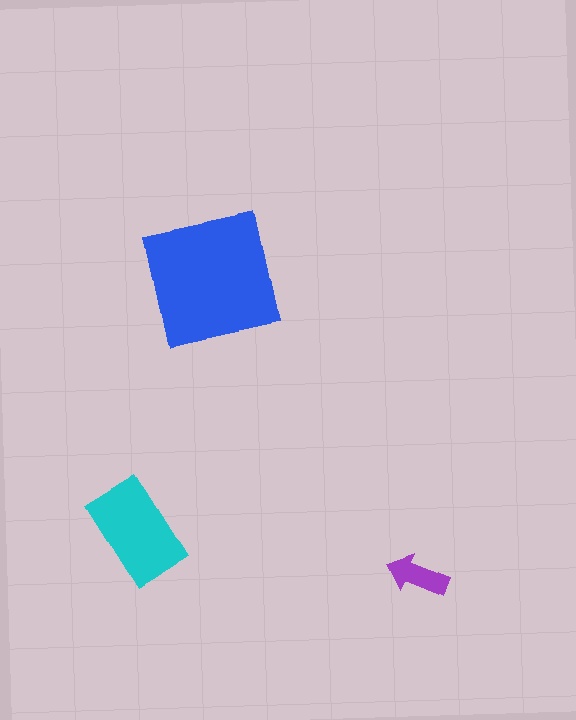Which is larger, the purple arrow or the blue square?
The blue square.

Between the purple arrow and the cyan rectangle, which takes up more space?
The cyan rectangle.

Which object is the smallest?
The purple arrow.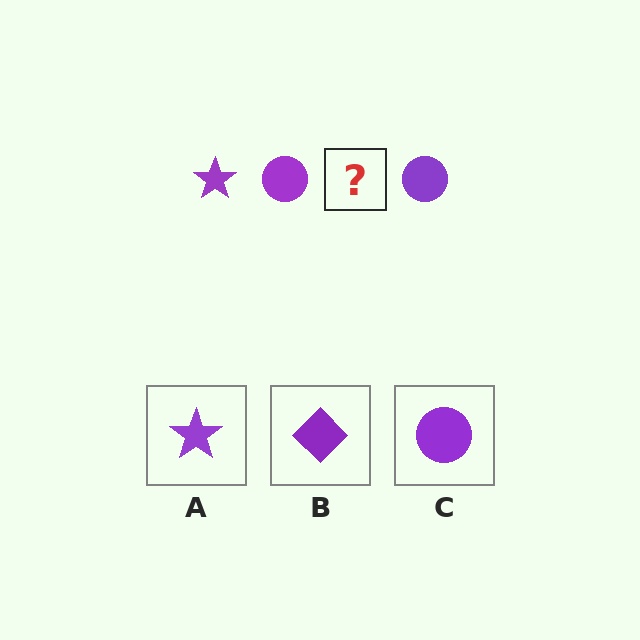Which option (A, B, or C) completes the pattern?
A.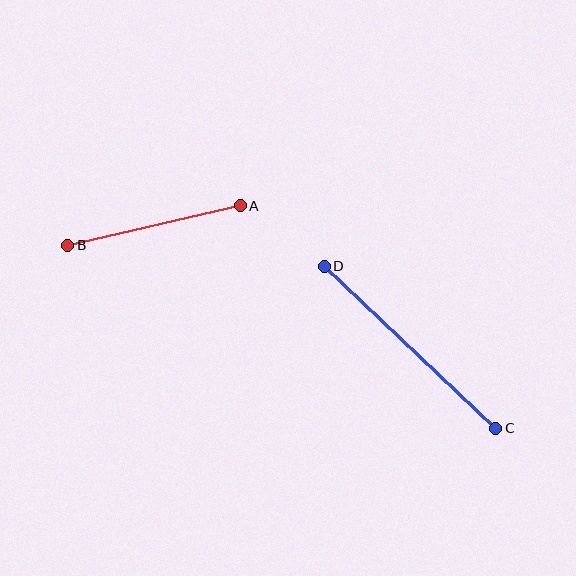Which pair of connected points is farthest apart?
Points C and D are farthest apart.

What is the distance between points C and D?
The distance is approximately 236 pixels.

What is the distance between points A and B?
The distance is approximately 177 pixels.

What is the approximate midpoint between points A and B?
The midpoint is at approximately (154, 226) pixels.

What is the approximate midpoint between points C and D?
The midpoint is at approximately (410, 347) pixels.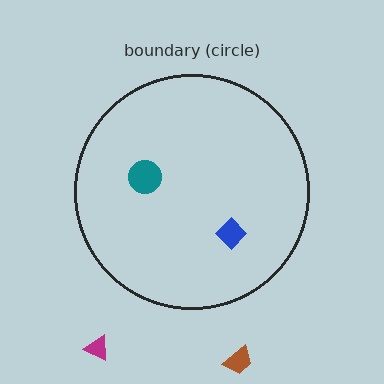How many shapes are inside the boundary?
2 inside, 2 outside.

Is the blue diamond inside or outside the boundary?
Inside.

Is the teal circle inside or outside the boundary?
Inside.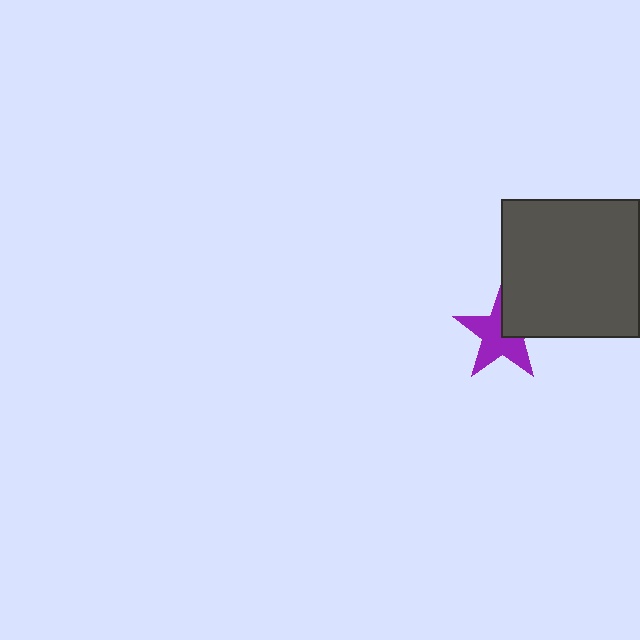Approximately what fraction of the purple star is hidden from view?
Roughly 33% of the purple star is hidden behind the dark gray square.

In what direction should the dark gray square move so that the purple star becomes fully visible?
The dark gray square should move toward the upper-right. That is the shortest direction to clear the overlap and leave the purple star fully visible.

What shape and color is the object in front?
The object in front is a dark gray square.